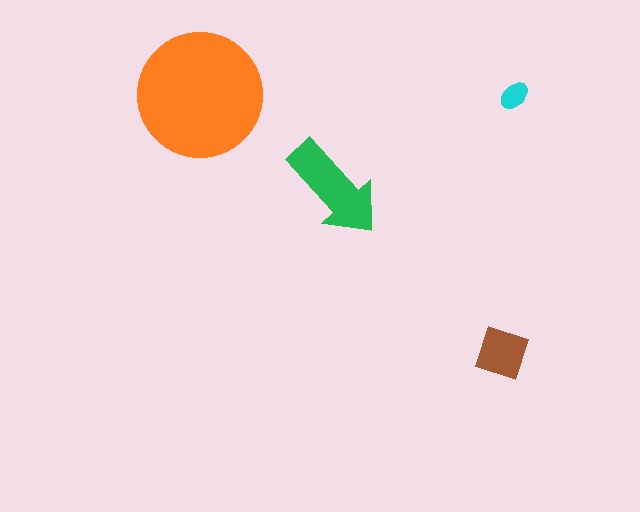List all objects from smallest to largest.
The cyan ellipse, the brown diamond, the green arrow, the orange circle.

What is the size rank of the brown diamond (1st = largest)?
3rd.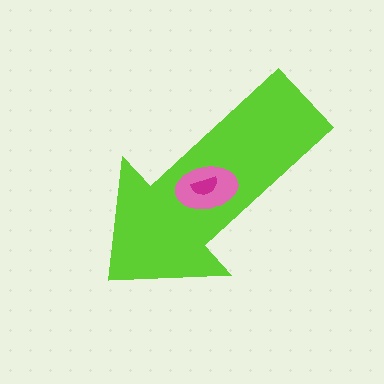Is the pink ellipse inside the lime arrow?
Yes.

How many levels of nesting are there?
3.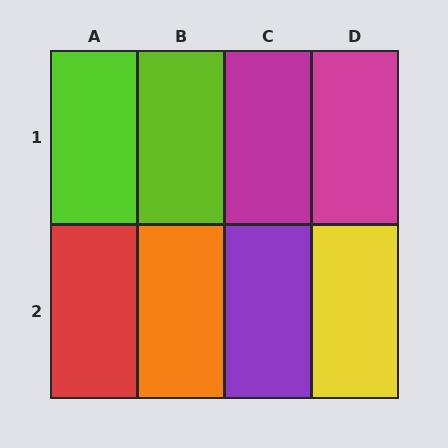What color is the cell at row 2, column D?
Yellow.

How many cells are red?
1 cell is red.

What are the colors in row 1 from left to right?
Lime, lime, magenta, magenta.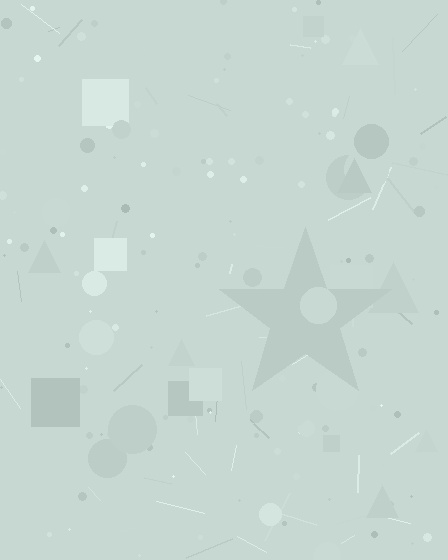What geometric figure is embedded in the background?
A star is embedded in the background.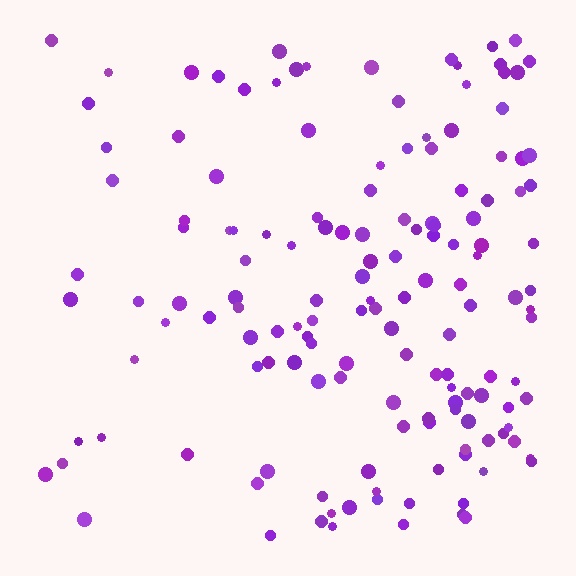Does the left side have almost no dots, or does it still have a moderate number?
Still a moderate number, just noticeably fewer than the right.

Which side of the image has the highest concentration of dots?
The right.